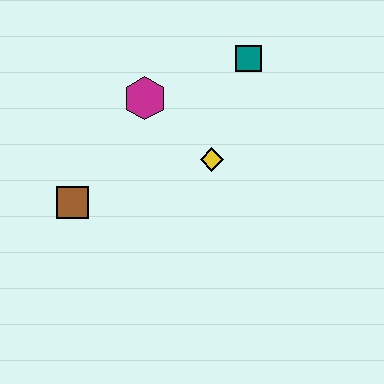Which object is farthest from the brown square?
The teal square is farthest from the brown square.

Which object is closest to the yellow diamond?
The magenta hexagon is closest to the yellow diamond.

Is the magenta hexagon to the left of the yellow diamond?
Yes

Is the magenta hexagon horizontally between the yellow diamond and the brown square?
Yes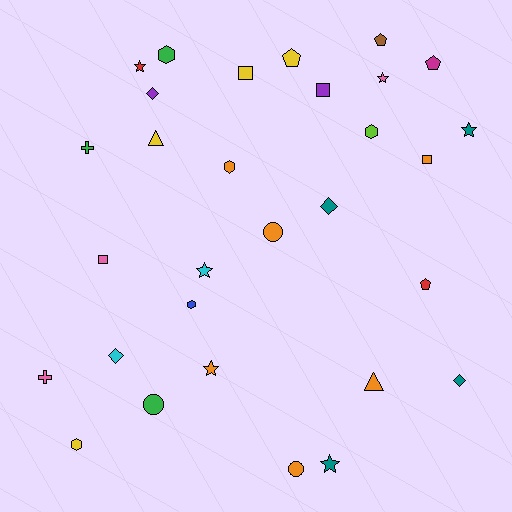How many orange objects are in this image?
There are 6 orange objects.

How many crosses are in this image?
There are 2 crosses.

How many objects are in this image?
There are 30 objects.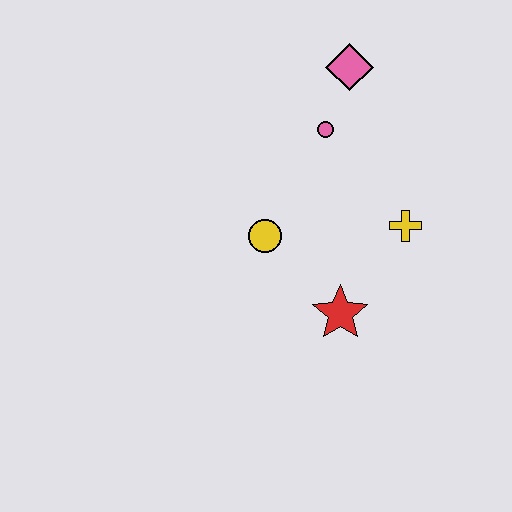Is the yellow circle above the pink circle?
No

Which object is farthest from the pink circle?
The red star is farthest from the pink circle.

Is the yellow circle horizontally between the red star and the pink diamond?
No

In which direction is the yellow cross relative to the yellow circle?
The yellow cross is to the right of the yellow circle.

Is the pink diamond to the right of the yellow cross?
No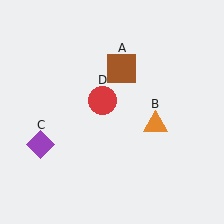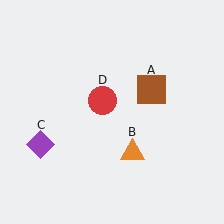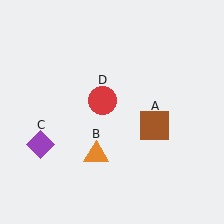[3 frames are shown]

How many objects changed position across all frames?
2 objects changed position: brown square (object A), orange triangle (object B).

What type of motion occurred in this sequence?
The brown square (object A), orange triangle (object B) rotated clockwise around the center of the scene.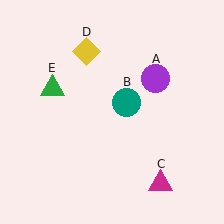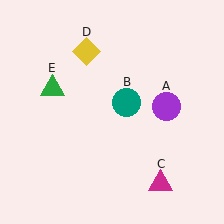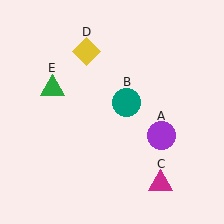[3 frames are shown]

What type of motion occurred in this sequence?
The purple circle (object A) rotated clockwise around the center of the scene.